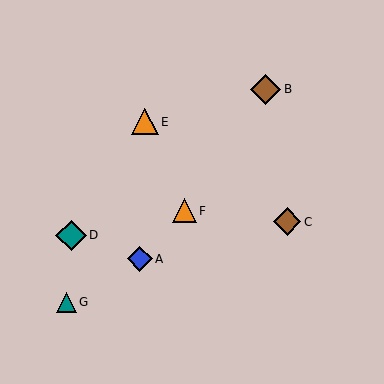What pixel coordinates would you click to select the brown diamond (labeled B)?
Click at (266, 89) to select the brown diamond B.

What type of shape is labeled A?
Shape A is a blue diamond.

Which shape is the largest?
The teal diamond (labeled D) is the largest.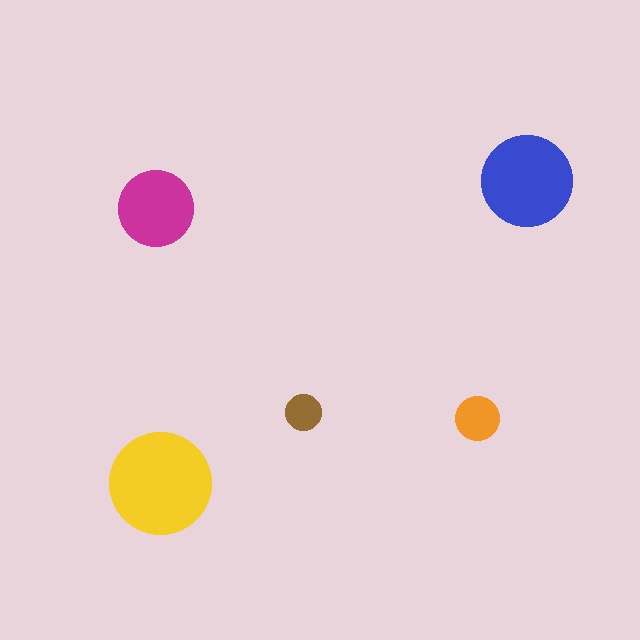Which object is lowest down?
The yellow circle is bottommost.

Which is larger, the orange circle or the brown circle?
The orange one.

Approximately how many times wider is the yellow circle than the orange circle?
About 2.5 times wider.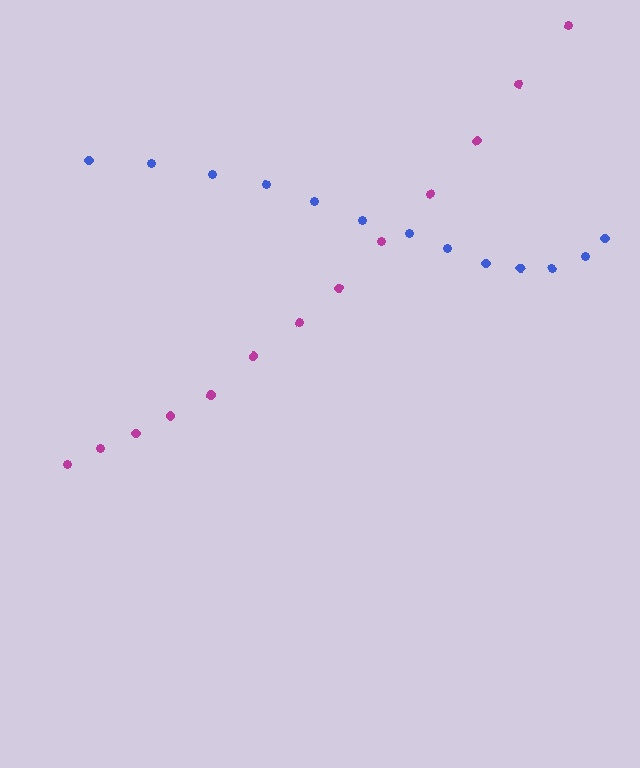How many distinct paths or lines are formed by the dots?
There are 2 distinct paths.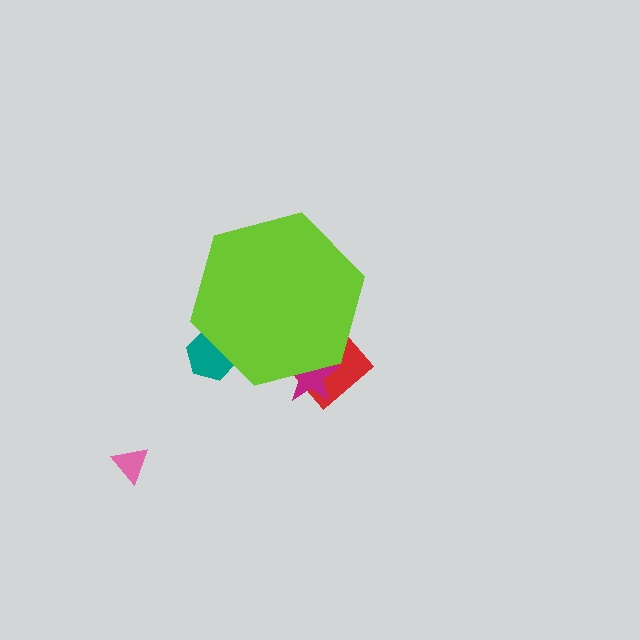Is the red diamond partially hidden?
Yes, the red diamond is partially hidden behind the lime hexagon.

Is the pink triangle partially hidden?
No, the pink triangle is fully visible.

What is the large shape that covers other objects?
A lime hexagon.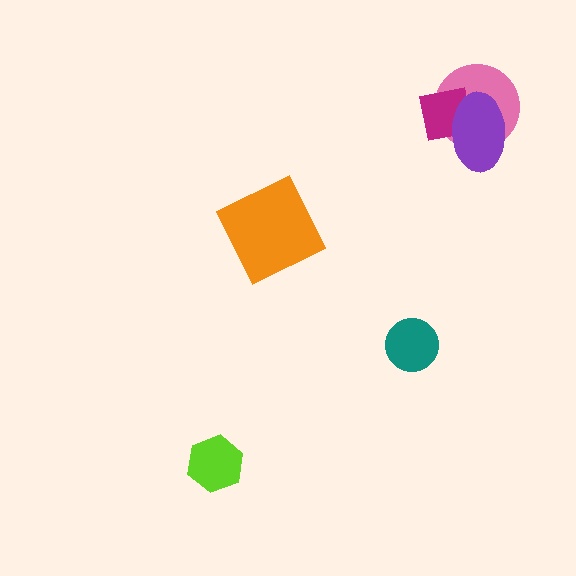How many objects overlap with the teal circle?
0 objects overlap with the teal circle.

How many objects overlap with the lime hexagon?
0 objects overlap with the lime hexagon.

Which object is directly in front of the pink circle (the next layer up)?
The magenta square is directly in front of the pink circle.